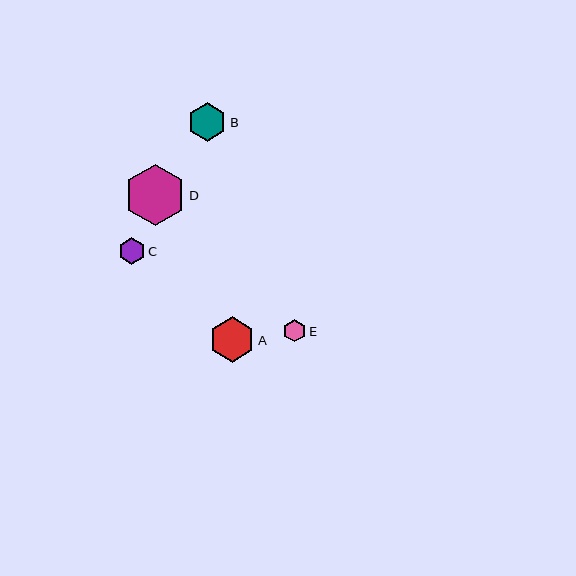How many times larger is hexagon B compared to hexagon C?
Hexagon B is approximately 1.4 times the size of hexagon C.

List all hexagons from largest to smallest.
From largest to smallest: D, A, B, C, E.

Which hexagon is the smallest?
Hexagon E is the smallest with a size of approximately 22 pixels.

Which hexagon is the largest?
Hexagon D is the largest with a size of approximately 61 pixels.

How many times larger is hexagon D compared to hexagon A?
Hexagon D is approximately 1.4 times the size of hexagon A.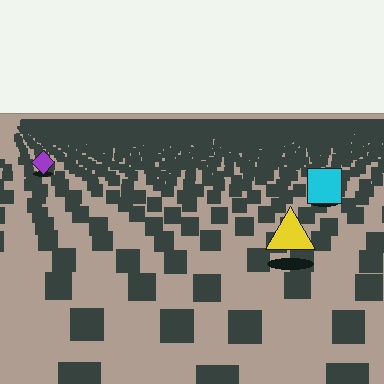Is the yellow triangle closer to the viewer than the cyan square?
Yes. The yellow triangle is closer — you can tell from the texture gradient: the ground texture is coarser near it.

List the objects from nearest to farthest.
From nearest to farthest: the yellow triangle, the cyan square, the purple diamond.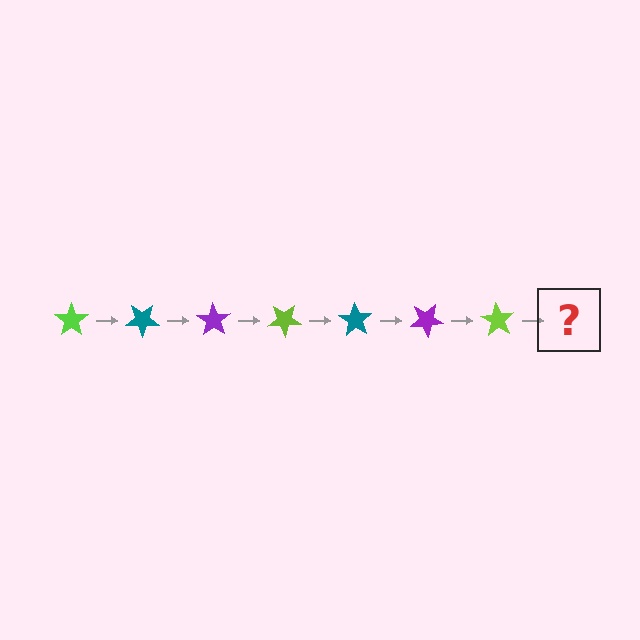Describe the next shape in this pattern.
It should be a teal star, rotated 245 degrees from the start.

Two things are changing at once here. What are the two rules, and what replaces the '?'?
The two rules are that it rotates 35 degrees each step and the color cycles through lime, teal, and purple. The '?' should be a teal star, rotated 245 degrees from the start.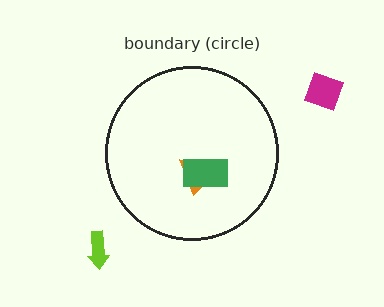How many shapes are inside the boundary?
2 inside, 2 outside.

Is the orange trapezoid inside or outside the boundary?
Inside.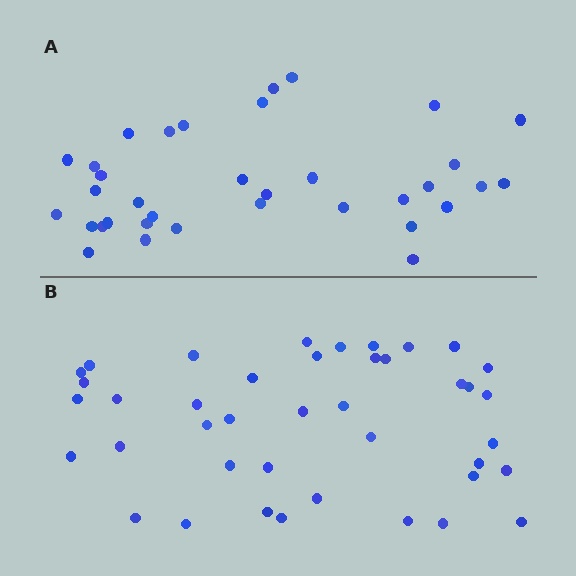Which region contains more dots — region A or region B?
Region B (the bottom region) has more dots.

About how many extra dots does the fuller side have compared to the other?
Region B has about 6 more dots than region A.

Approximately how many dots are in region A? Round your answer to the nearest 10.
About 40 dots. (The exact count is 35, which rounds to 40.)